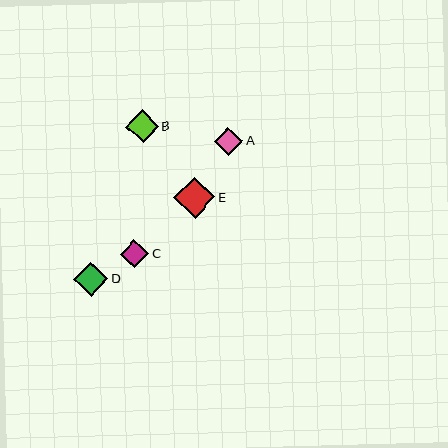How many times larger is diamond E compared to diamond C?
Diamond E is approximately 1.5 times the size of diamond C.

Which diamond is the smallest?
Diamond C is the smallest with a size of approximately 28 pixels.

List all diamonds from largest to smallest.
From largest to smallest: E, D, B, A, C.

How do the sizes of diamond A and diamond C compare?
Diamond A and diamond C are approximately the same size.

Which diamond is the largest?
Diamond E is the largest with a size of approximately 41 pixels.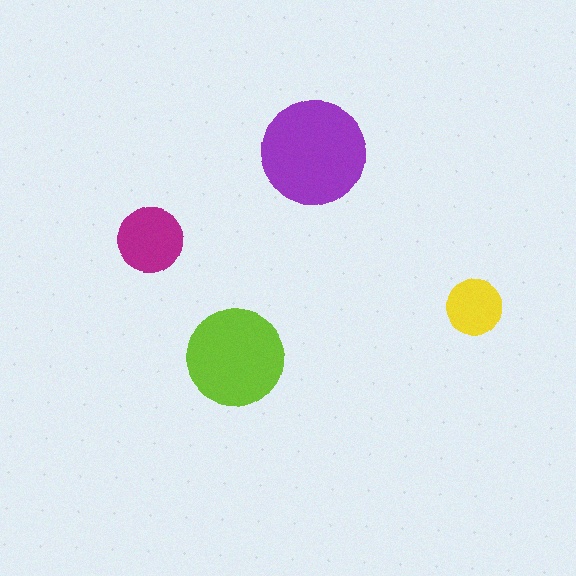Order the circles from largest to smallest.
the purple one, the lime one, the magenta one, the yellow one.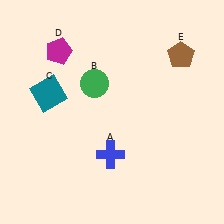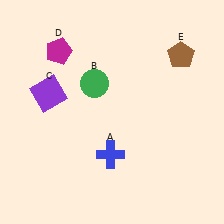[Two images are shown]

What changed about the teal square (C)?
In Image 1, C is teal. In Image 2, it changed to purple.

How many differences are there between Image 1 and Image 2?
There is 1 difference between the two images.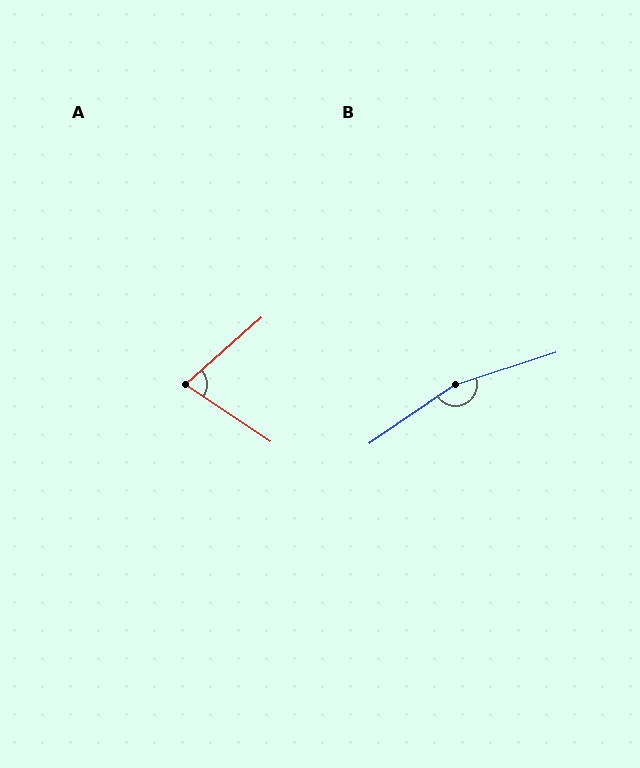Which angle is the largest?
B, at approximately 164 degrees.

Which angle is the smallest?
A, at approximately 75 degrees.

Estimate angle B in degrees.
Approximately 164 degrees.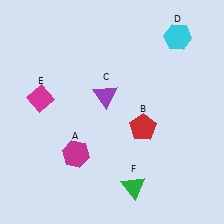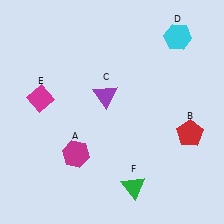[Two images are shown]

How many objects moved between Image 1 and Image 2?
1 object moved between the two images.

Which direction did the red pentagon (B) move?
The red pentagon (B) moved right.